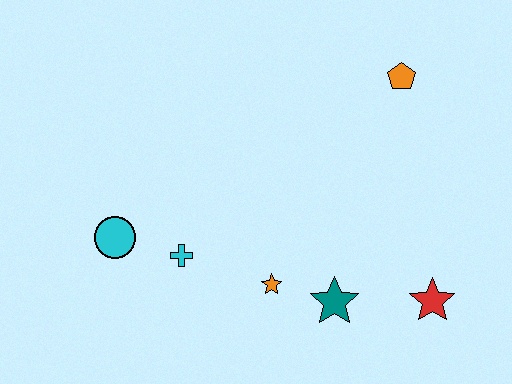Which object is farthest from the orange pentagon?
The cyan circle is farthest from the orange pentagon.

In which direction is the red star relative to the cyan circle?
The red star is to the right of the cyan circle.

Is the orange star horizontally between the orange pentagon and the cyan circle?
Yes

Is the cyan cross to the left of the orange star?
Yes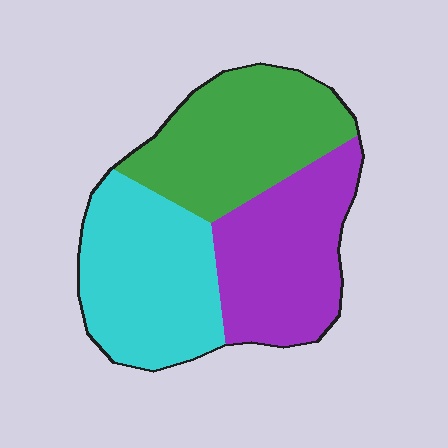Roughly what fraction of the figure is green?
Green takes up about one third (1/3) of the figure.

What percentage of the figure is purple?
Purple takes up about one third (1/3) of the figure.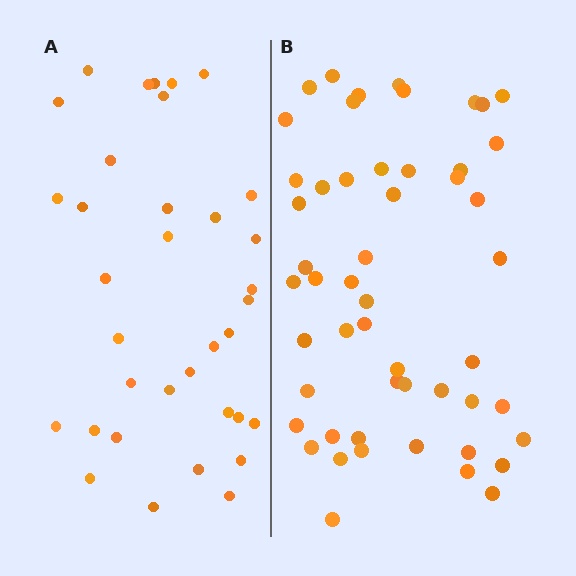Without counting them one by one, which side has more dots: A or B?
Region B (the right region) has more dots.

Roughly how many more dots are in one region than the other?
Region B has approximately 15 more dots than region A.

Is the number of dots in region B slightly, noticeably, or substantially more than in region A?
Region B has substantially more. The ratio is roughly 1.5 to 1.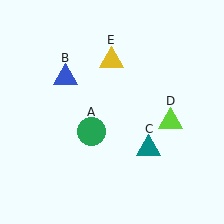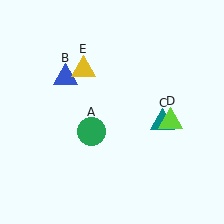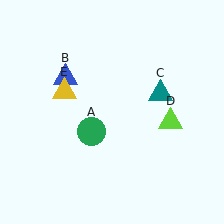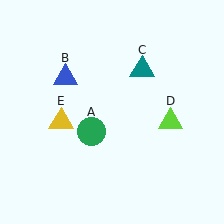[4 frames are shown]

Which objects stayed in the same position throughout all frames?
Green circle (object A) and blue triangle (object B) and lime triangle (object D) remained stationary.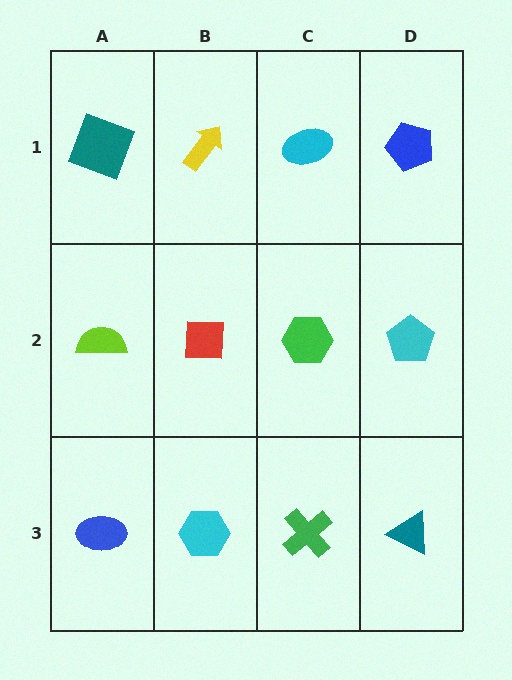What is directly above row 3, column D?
A cyan pentagon.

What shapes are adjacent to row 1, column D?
A cyan pentagon (row 2, column D), a cyan ellipse (row 1, column C).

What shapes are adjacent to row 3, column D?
A cyan pentagon (row 2, column D), a green cross (row 3, column C).